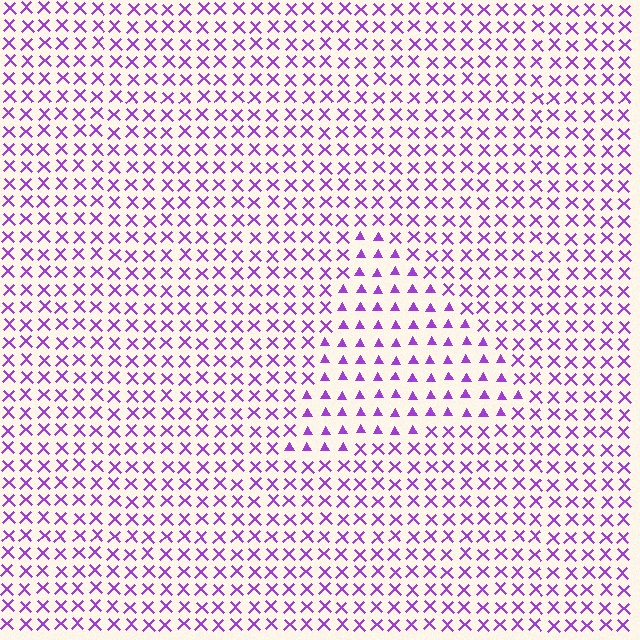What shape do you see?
I see a triangle.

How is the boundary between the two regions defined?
The boundary is defined by a change in element shape: triangles inside vs. X marks outside. All elements share the same color and spacing.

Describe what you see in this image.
The image is filled with small purple elements arranged in a uniform grid. A triangle-shaped region contains triangles, while the surrounding area contains X marks. The boundary is defined purely by the change in element shape.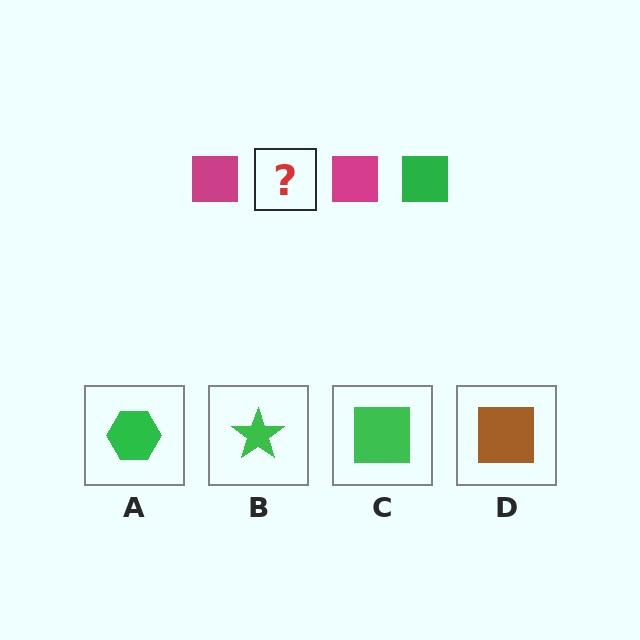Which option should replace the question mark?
Option C.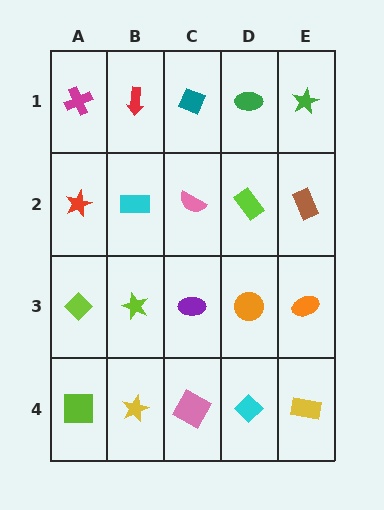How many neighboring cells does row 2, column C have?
4.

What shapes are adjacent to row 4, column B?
A lime star (row 3, column B), a lime square (row 4, column A), a pink square (row 4, column C).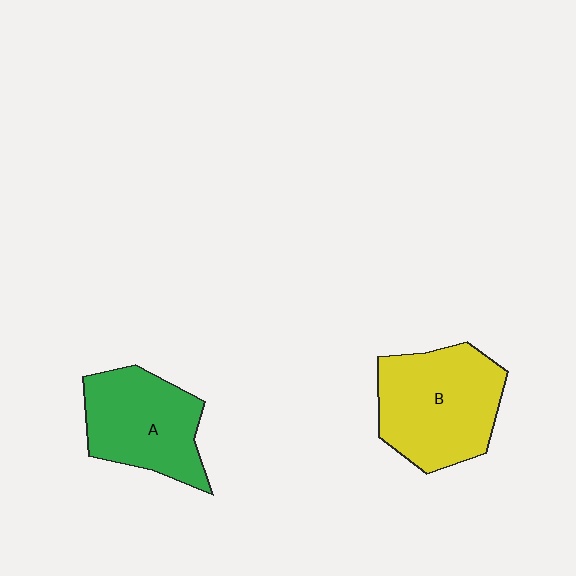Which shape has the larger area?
Shape B (yellow).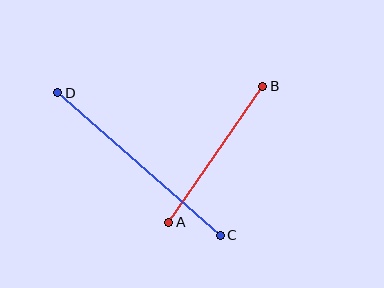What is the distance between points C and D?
The distance is approximately 216 pixels.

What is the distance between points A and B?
The distance is approximately 165 pixels.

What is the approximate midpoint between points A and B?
The midpoint is at approximately (216, 154) pixels.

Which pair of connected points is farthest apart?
Points C and D are farthest apart.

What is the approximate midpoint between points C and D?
The midpoint is at approximately (139, 164) pixels.